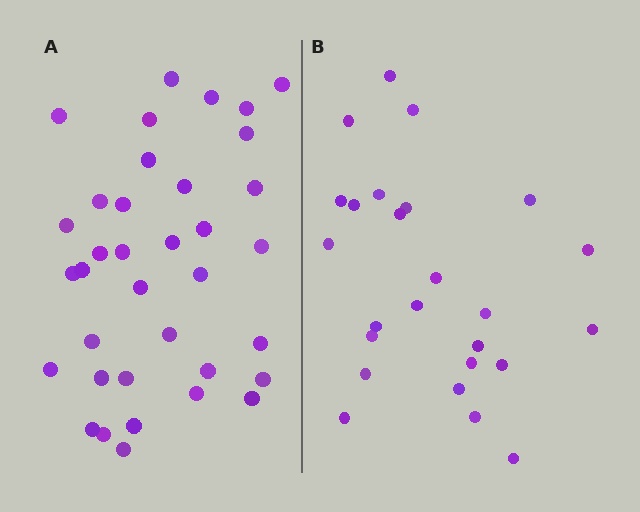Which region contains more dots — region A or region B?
Region A (the left region) has more dots.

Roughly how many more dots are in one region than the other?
Region A has roughly 12 or so more dots than region B.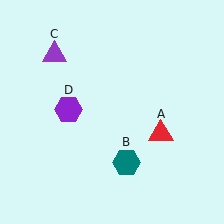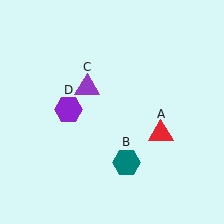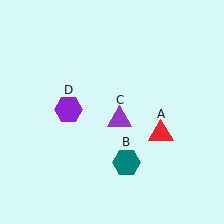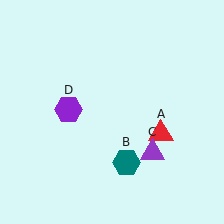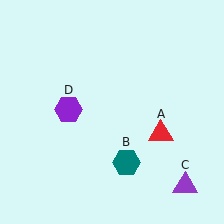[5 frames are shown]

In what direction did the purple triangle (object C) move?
The purple triangle (object C) moved down and to the right.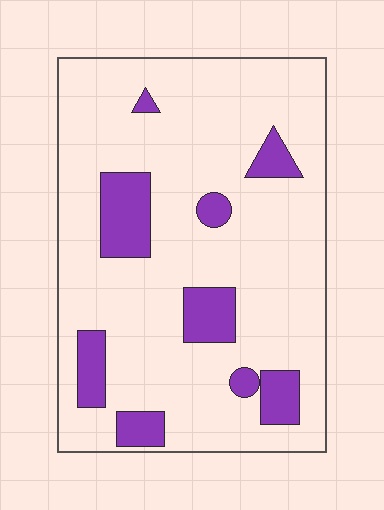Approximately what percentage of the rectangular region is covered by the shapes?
Approximately 15%.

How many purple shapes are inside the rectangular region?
9.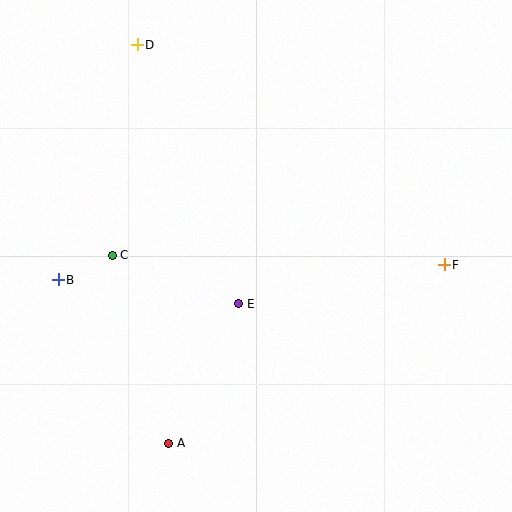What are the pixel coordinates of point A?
Point A is at (169, 443).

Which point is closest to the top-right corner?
Point F is closest to the top-right corner.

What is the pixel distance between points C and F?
The distance between C and F is 332 pixels.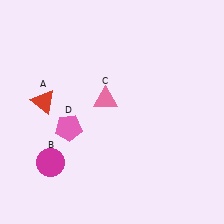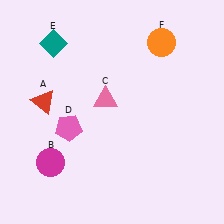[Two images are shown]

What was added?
A teal diamond (E), an orange circle (F) were added in Image 2.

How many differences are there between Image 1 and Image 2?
There are 2 differences between the two images.